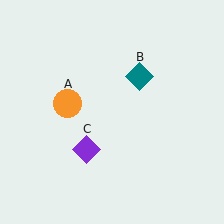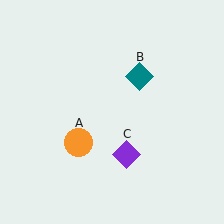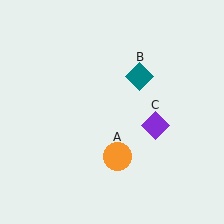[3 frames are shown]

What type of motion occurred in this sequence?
The orange circle (object A), purple diamond (object C) rotated counterclockwise around the center of the scene.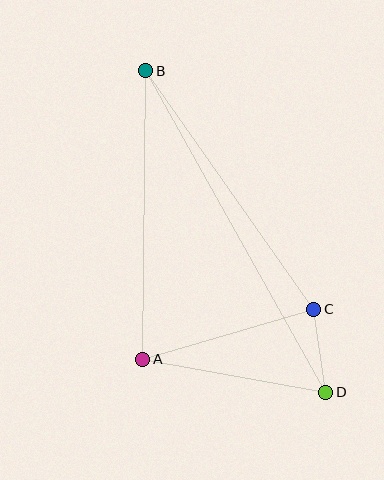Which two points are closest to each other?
Points C and D are closest to each other.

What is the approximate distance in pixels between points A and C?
The distance between A and C is approximately 178 pixels.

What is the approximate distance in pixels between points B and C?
The distance between B and C is approximately 292 pixels.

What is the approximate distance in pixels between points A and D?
The distance between A and D is approximately 186 pixels.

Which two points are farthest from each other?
Points B and D are farthest from each other.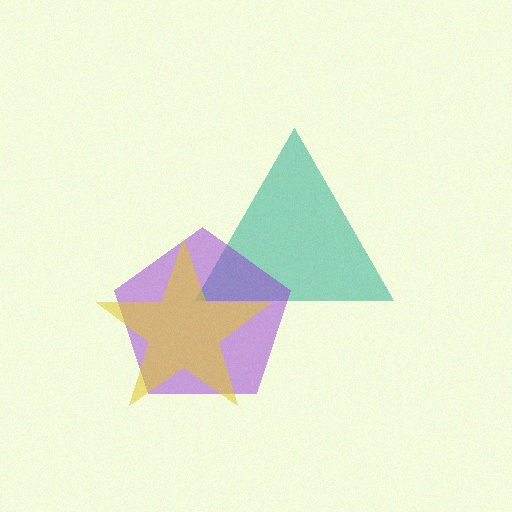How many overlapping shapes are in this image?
There are 3 overlapping shapes in the image.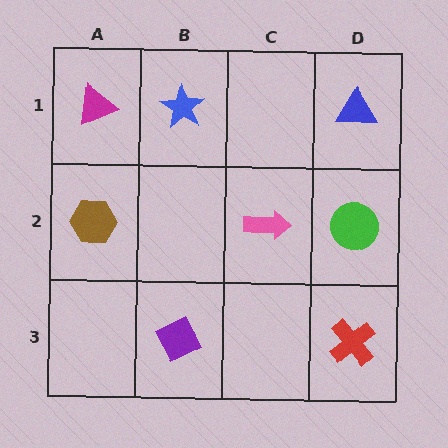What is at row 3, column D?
A red cross.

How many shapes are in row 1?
3 shapes.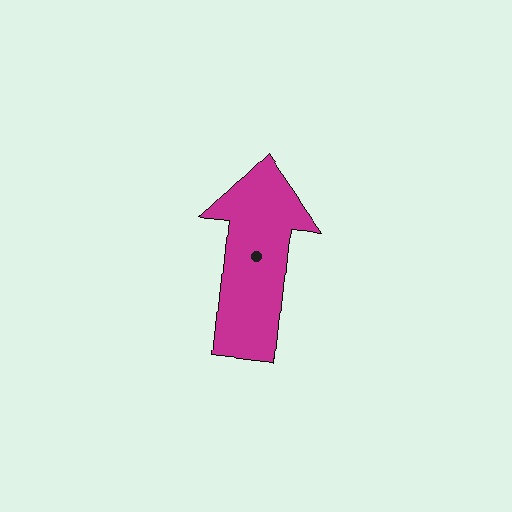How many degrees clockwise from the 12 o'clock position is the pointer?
Approximately 6 degrees.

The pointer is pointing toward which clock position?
Roughly 12 o'clock.